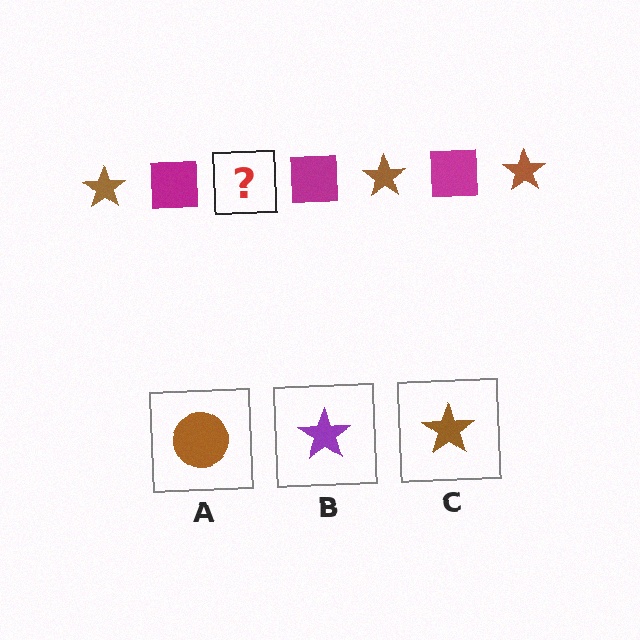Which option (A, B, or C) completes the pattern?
C.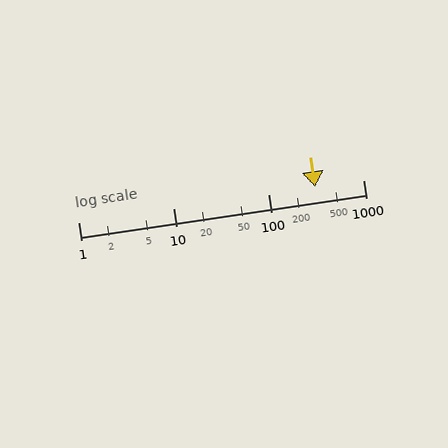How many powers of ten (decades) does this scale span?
The scale spans 3 decades, from 1 to 1000.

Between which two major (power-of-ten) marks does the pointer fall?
The pointer is between 100 and 1000.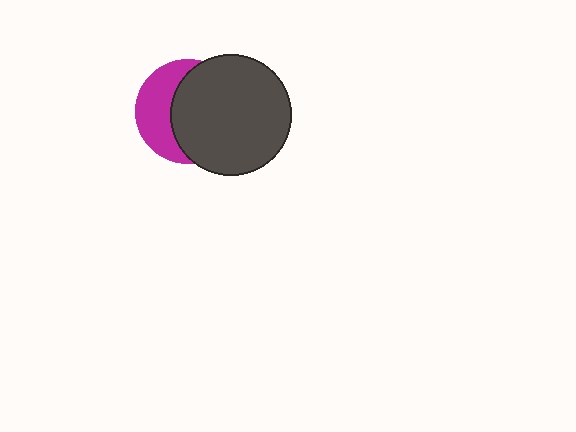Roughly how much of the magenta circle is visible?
A small part of it is visible (roughly 39%).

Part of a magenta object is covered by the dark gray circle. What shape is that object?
It is a circle.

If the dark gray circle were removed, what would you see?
You would see the complete magenta circle.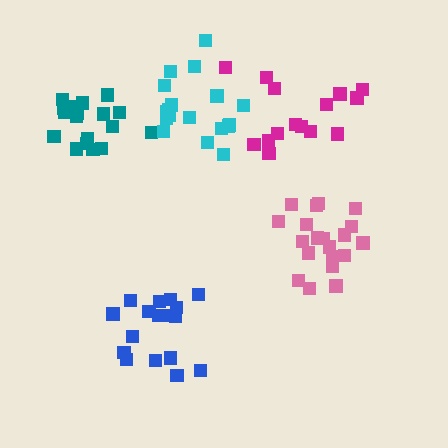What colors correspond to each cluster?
The clusters are colored: blue, pink, magenta, teal, cyan.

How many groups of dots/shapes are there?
There are 5 groups.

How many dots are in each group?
Group 1: 17 dots, Group 2: 20 dots, Group 3: 15 dots, Group 4: 18 dots, Group 5: 18 dots (88 total).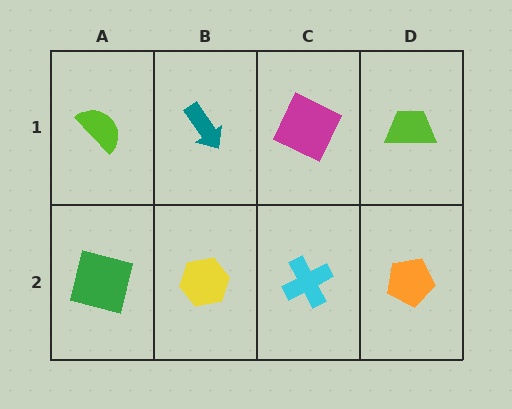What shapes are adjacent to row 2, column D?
A lime trapezoid (row 1, column D), a cyan cross (row 2, column C).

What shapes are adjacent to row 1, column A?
A green square (row 2, column A), a teal arrow (row 1, column B).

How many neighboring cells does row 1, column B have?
3.